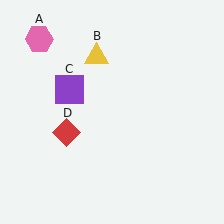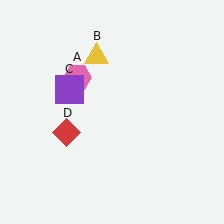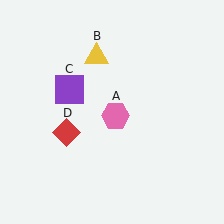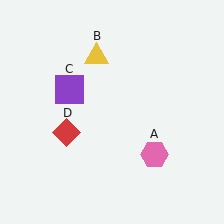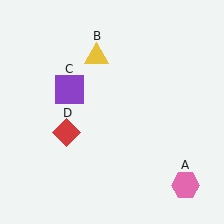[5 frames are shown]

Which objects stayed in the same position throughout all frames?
Yellow triangle (object B) and purple square (object C) and red diamond (object D) remained stationary.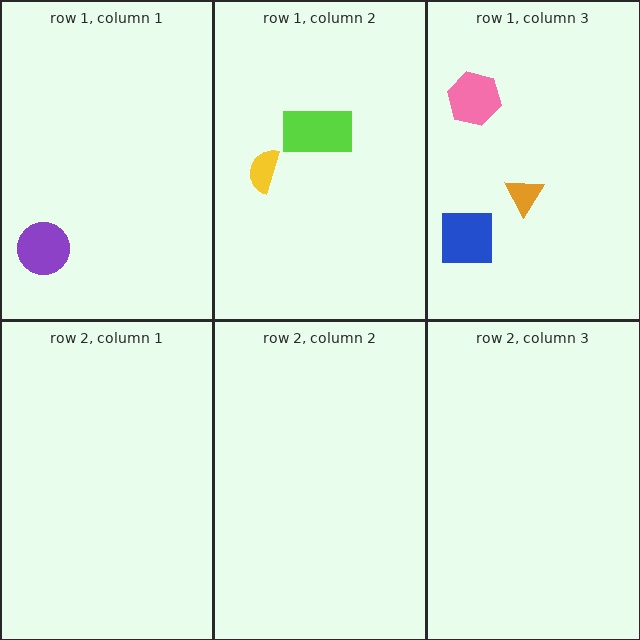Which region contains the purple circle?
The row 1, column 1 region.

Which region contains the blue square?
The row 1, column 3 region.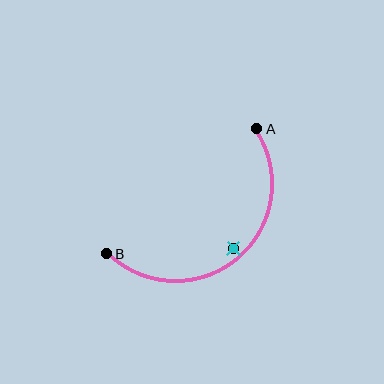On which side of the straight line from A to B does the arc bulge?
The arc bulges below and to the right of the straight line connecting A and B.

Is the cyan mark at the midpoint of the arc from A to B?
No — the cyan mark does not lie on the arc at all. It sits slightly inside the curve.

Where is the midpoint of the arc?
The arc midpoint is the point on the curve farthest from the straight line joining A and B. It sits below and to the right of that line.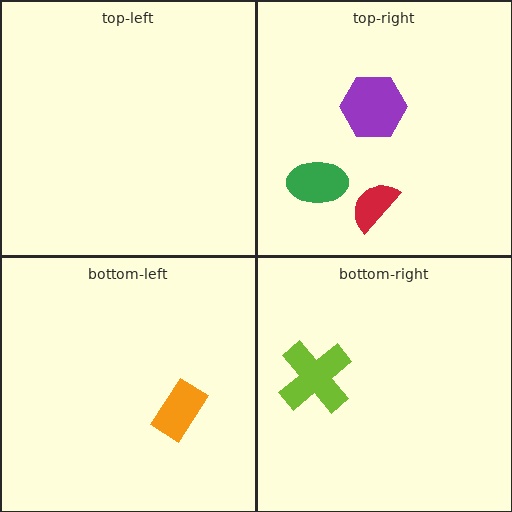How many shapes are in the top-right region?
4.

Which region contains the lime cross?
The bottom-right region.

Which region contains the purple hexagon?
The top-right region.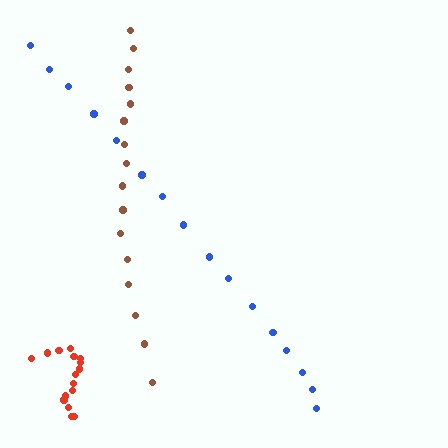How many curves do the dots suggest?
There are 3 distinct paths.